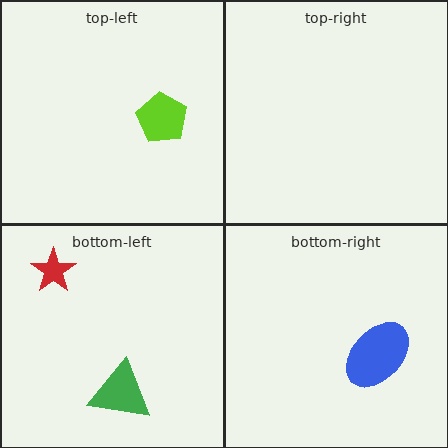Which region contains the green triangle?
The bottom-left region.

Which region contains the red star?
The bottom-left region.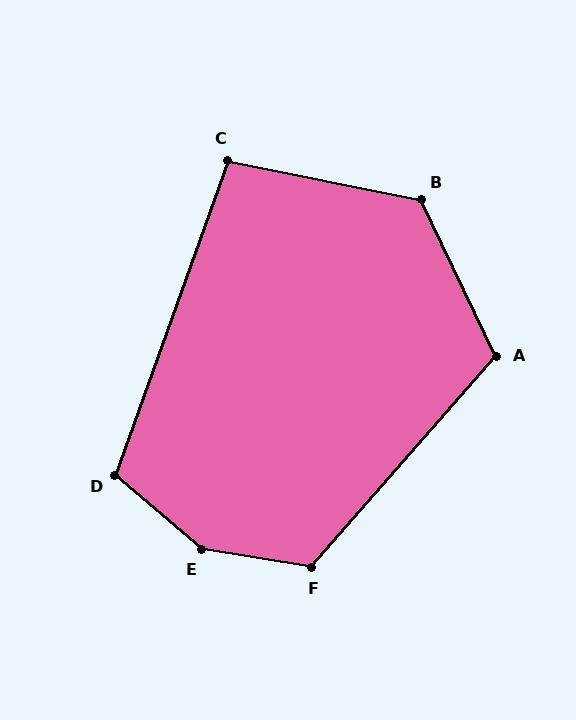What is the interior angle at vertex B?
Approximately 127 degrees (obtuse).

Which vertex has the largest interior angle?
E, at approximately 149 degrees.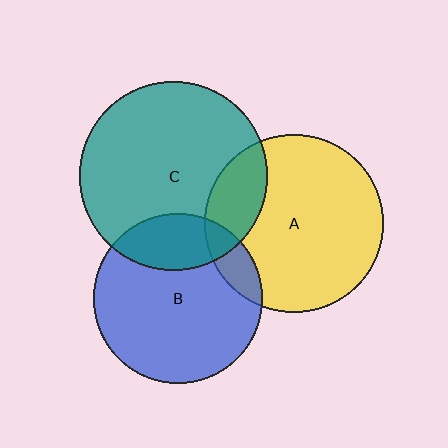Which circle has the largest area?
Circle C (teal).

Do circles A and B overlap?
Yes.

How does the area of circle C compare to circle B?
Approximately 1.2 times.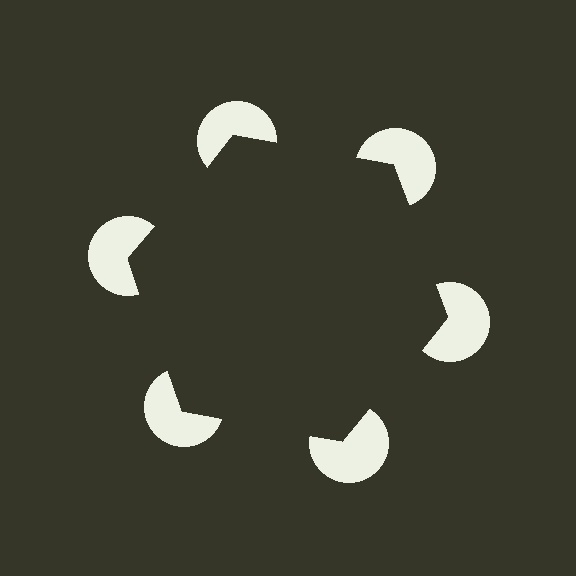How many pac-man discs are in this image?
There are 6 — one at each vertex of the illusory hexagon.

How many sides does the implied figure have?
6 sides.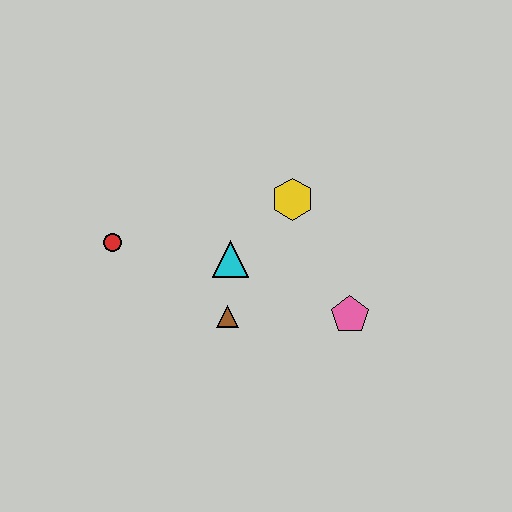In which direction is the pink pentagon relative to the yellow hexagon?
The pink pentagon is below the yellow hexagon.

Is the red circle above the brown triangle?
Yes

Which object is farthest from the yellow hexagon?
The red circle is farthest from the yellow hexagon.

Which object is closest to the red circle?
The cyan triangle is closest to the red circle.